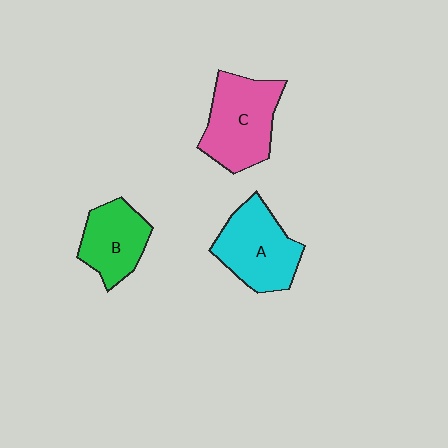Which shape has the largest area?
Shape C (pink).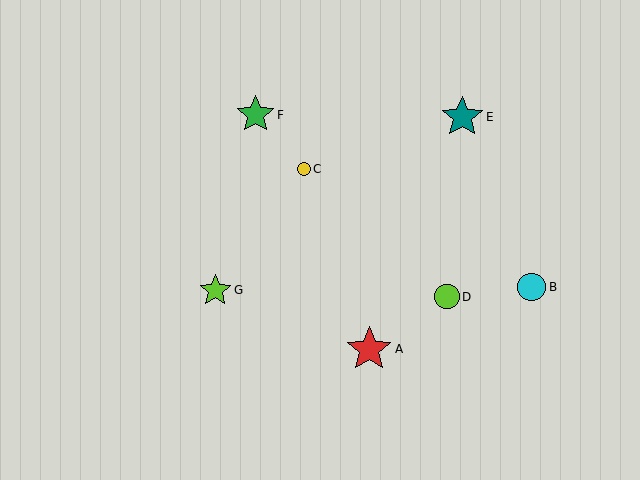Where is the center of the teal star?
The center of the teal star is at (462, 117).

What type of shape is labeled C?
Shape C is a yellow circle.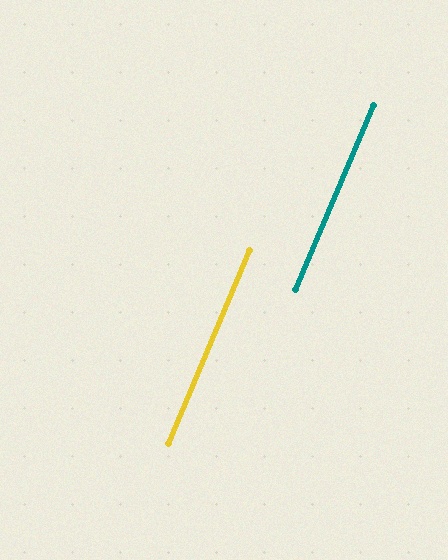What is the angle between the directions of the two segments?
Approximately 0 degrees.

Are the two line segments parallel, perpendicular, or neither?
Parallel — their directions differ by only 0.2°.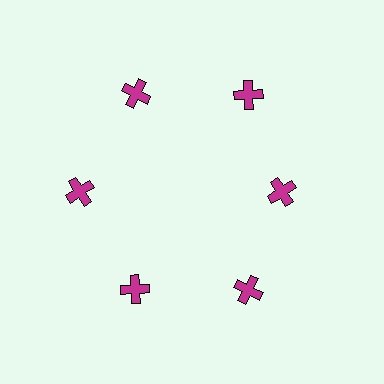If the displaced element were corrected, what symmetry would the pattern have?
It would have 6-fold rotational symmetry — the pattern would map onto itself every 60 degrees.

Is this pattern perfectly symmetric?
No. The 6 magenta crosses are arranged in a ring, but one element near the 3 o'clock position is pulled inward toward the center, breaking the 6-fold rotational symmetry.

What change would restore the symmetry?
The symmetry would be restored by moving it outward, back onto the ring so that all 6 crosses sit at equal angles and equal distance from the center.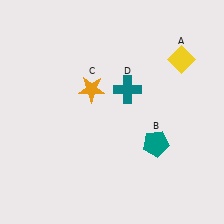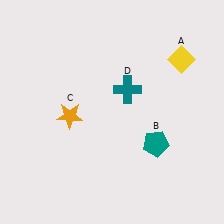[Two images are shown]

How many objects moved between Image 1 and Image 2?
1 object moved between the two images.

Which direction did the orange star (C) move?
The orange star (C) moved down.